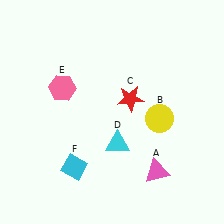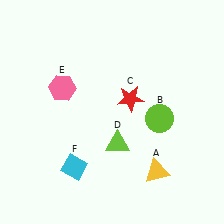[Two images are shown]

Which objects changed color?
A changed from pink to yellow. B changed from yellow to lime. D changed from cyan to lime.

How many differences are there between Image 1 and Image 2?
There are 3 differences between the two images.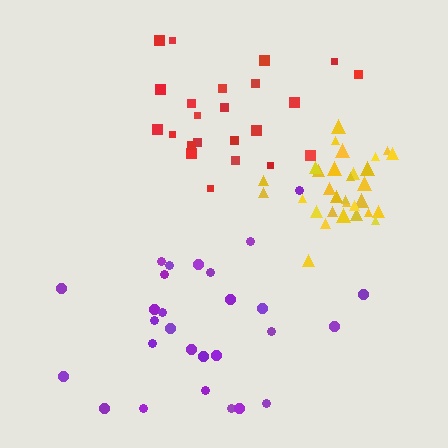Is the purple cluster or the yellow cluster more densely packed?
Yellow.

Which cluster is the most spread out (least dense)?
Purple.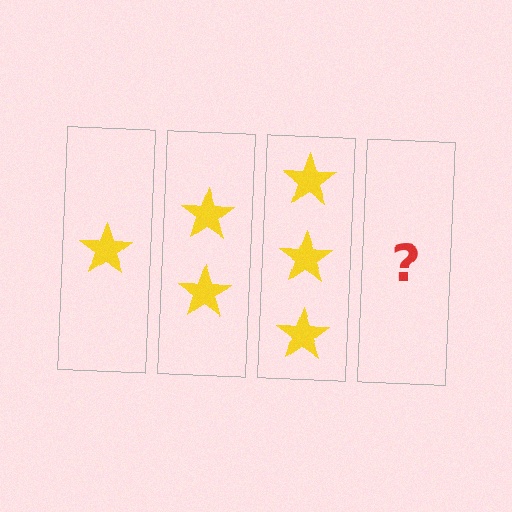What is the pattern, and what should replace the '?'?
The pattern is that each step adds one more star. The '?' should be 4 stars.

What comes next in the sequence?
The next element should be 4 stars.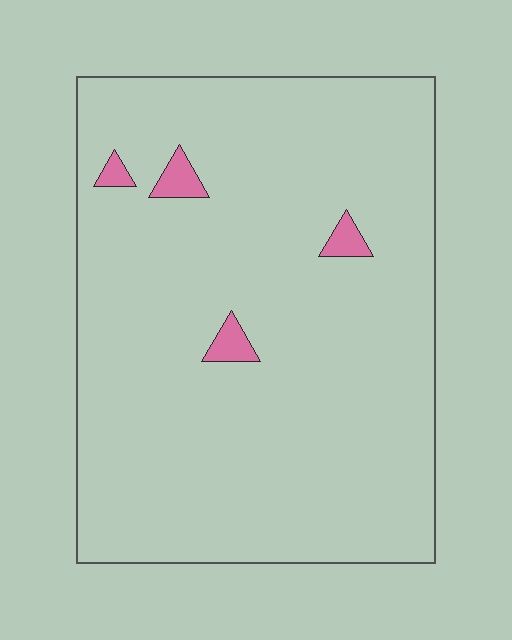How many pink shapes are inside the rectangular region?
4.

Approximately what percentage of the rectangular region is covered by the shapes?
Approximately 5%.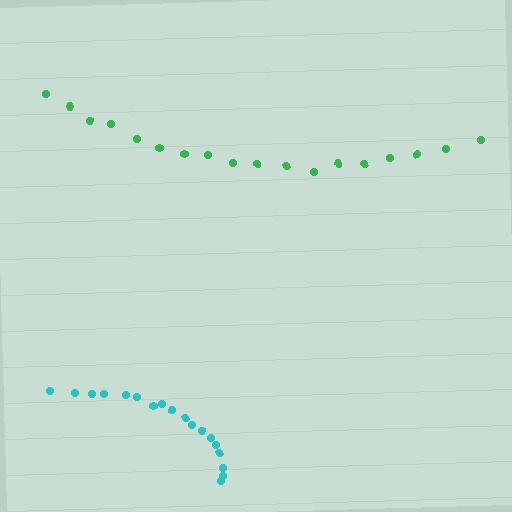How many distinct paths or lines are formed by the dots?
There are 2 distinct paths.